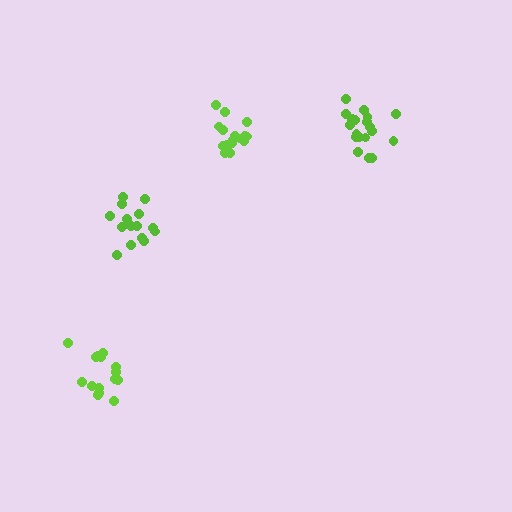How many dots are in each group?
Group 1: 15 dots, Group 2: 15 dots, Group 3: 17 dots, Group 4: 19 dots (66 total).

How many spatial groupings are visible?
There are 4 spatial groupings.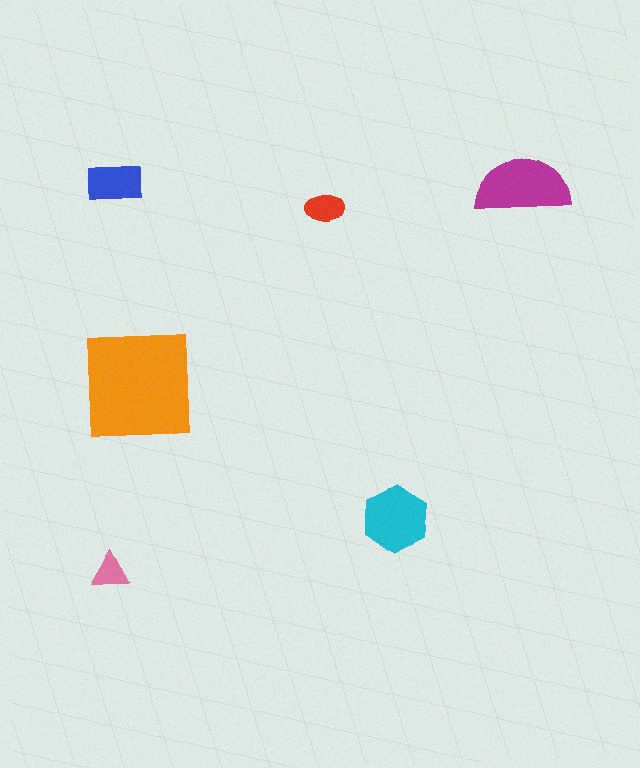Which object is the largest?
The orange square.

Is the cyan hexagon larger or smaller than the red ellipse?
Larger.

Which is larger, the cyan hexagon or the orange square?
The orange square.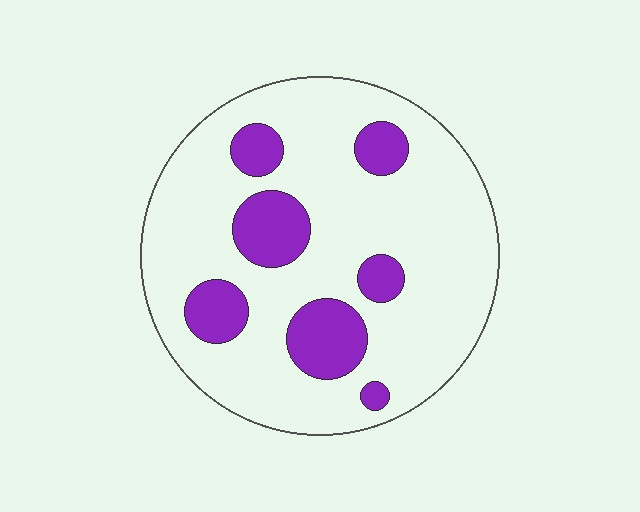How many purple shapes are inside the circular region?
7.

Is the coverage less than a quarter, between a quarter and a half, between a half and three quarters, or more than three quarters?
Less than a quarter.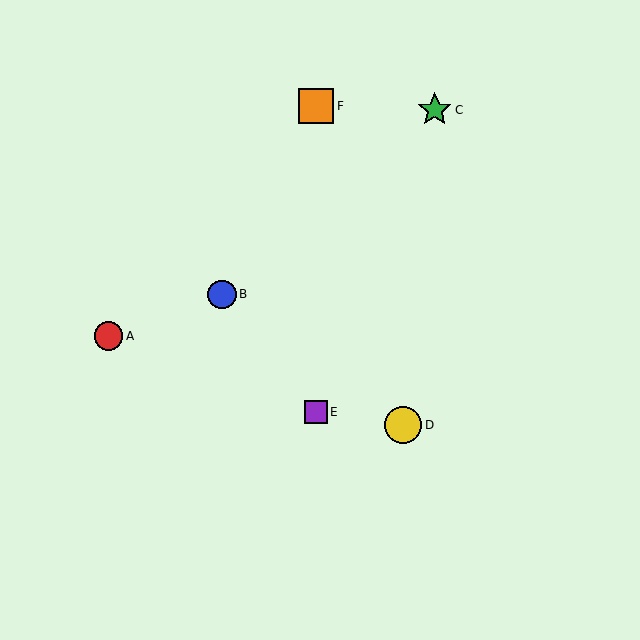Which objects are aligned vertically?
Objects E, F are aligned vertically.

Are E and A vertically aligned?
No, E is at x≈316 and A is at x≈108.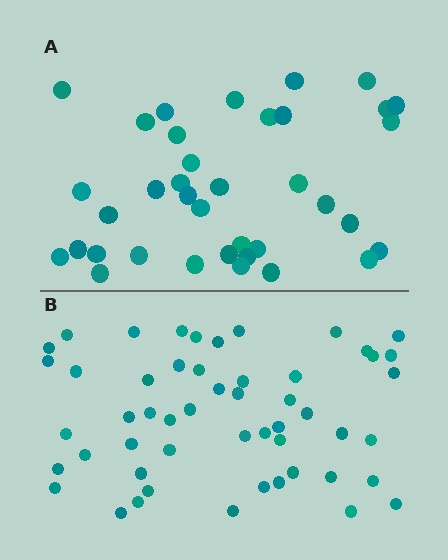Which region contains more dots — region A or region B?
Region B (the bottom region) has more dots.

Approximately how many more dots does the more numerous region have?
Region B has approximately 15 more dots than region A.